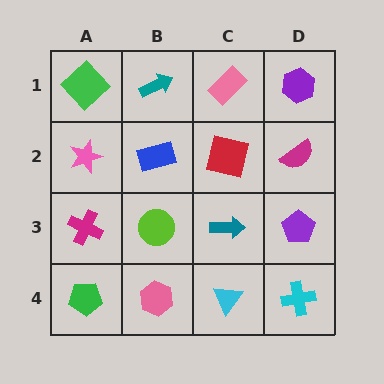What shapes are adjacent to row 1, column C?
A red square (row 2, column C), a teal arrow (row 1, column B), a purple hexagon (row 1, column D).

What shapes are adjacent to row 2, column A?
A green diamond (row 1, column A), a magenta cross (row 3, column A), a blue rectangle (row 2, column B).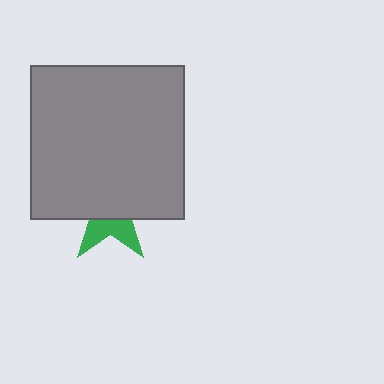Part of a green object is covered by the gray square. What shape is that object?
It is a star.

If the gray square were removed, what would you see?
You would see the complete green star.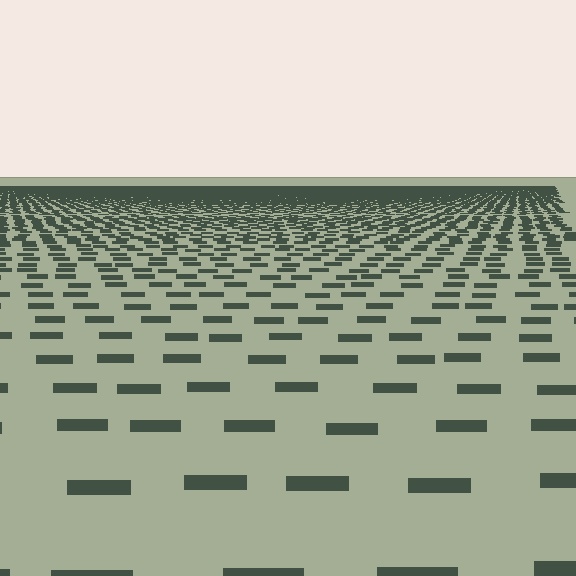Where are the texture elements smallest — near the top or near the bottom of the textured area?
Near the top.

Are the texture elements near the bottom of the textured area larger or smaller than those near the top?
Larger. Near the bottom, elements are closer to the viewer and appear at a bigger on-screen size.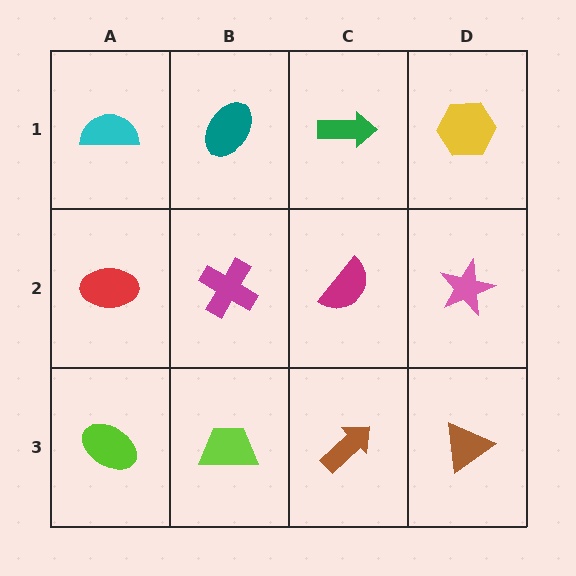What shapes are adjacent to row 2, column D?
A yellow hexagon (row 1, column D), a brown triangle (row 3, column D), a magenta semicircle (row 2, column C).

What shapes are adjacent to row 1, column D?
A pink star (row 2, column D), a green arrow (row 1, column C).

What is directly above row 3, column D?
A pink star.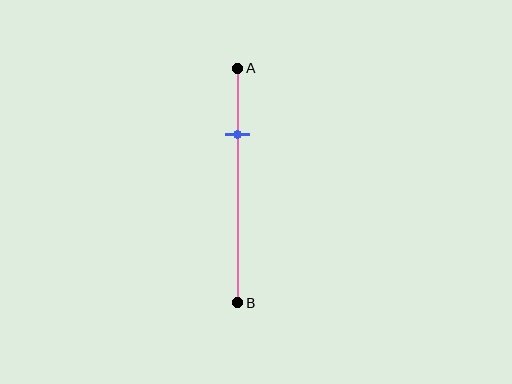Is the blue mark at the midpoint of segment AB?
No, the mark is at about 30% from A, not at the 50% midpoint.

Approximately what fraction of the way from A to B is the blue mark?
The blue mark is approximately 30% of the way from A to B.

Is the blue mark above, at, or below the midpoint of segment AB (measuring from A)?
The blue mark is above the midpoint of segment AB.